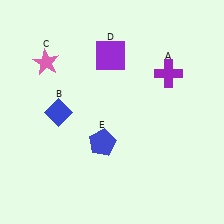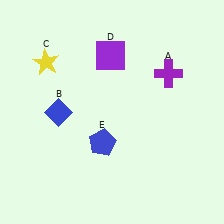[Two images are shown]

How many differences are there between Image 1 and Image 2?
There is 1 difference between the two images.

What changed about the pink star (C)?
In Image 1, C is pink. In Image 2, it changed to yellow.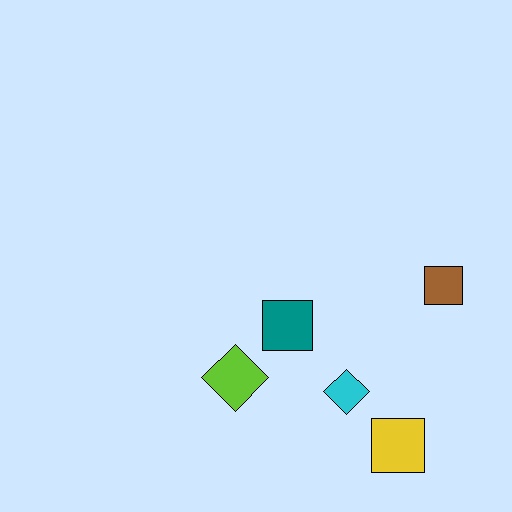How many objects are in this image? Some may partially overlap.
There are 5 objects.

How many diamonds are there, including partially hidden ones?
There are 2 diamonds.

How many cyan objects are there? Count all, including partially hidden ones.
There is 1 cyan object.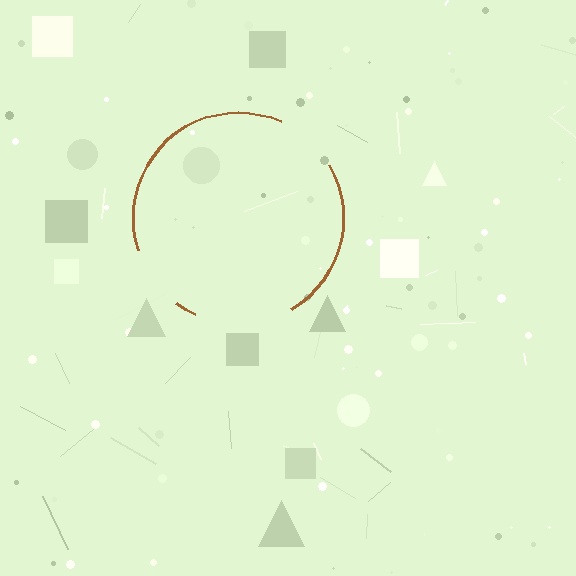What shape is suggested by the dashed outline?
The dashed outline suggests a circle.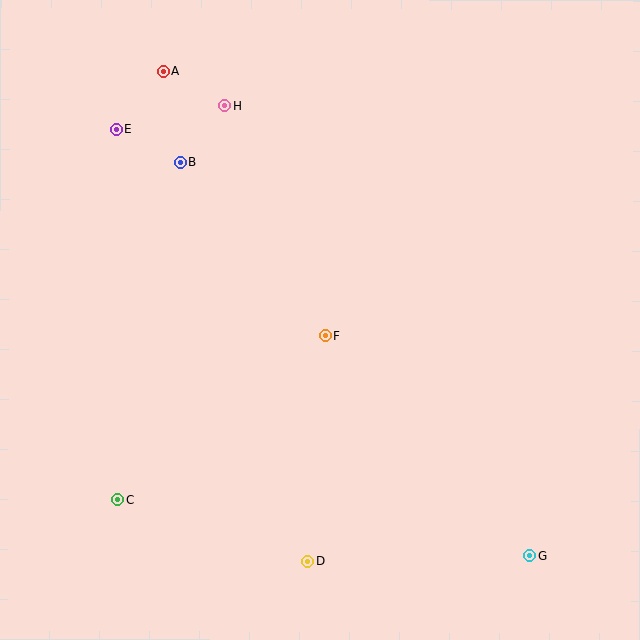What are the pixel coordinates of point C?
Point C is at (118, 500).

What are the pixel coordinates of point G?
Point G is at (530, 556).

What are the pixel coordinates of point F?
Point F is at (325, 336).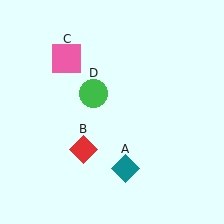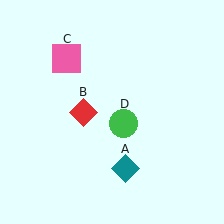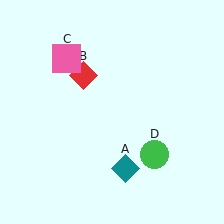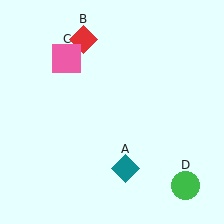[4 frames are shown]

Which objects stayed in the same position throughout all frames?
Teal diamond (object A) and pink square (object C) remained stationary.